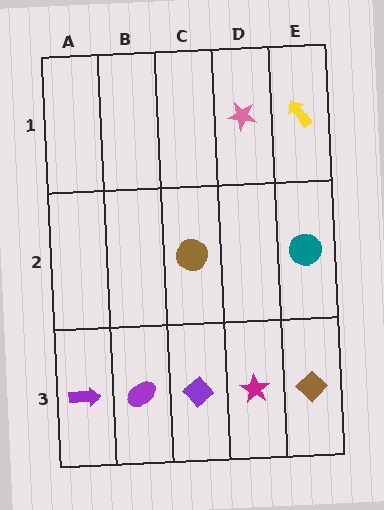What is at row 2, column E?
A teal circle.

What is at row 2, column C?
A brown circle.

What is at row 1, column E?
A yellow arrow.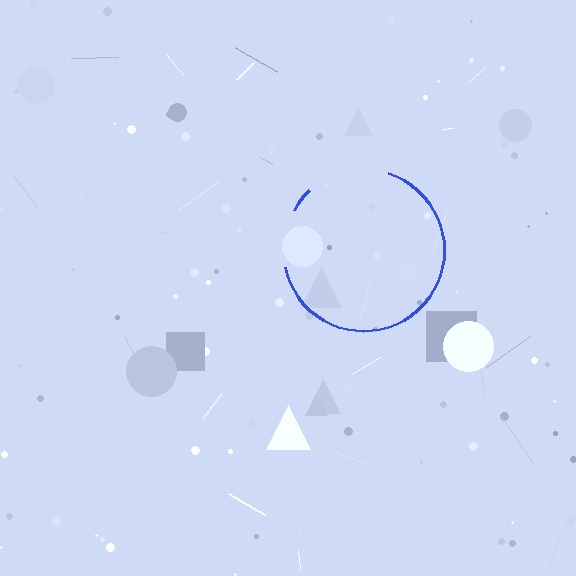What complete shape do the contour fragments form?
The contour fragments form a circle.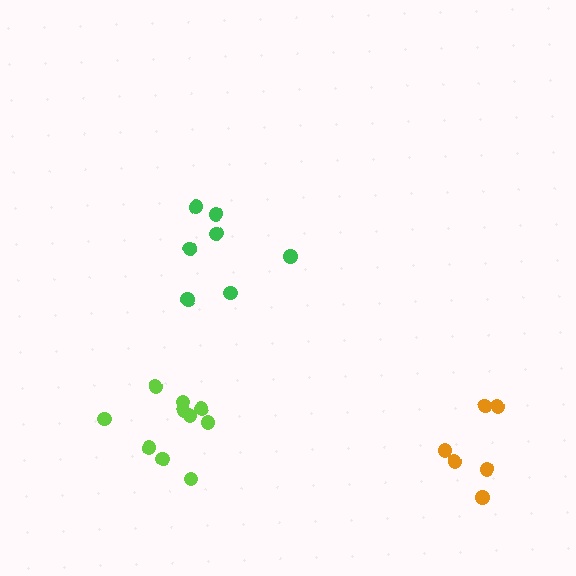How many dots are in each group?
Group 1: 7 dots, Group 2: 6 dots, Group 3: 10 dots (23 total).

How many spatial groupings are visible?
There are 3 spatial groupings.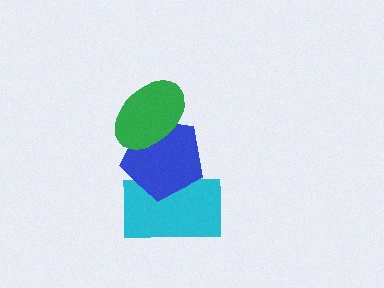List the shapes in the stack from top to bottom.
From top to bottom: the green ellipse, the blue pentagon, the cyan rectangle.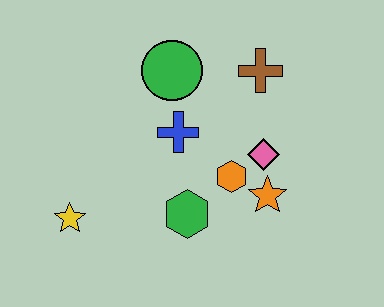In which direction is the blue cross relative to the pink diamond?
The blue cross is to the left of the pink diamond.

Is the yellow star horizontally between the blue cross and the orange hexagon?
No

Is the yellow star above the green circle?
No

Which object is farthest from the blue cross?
The yellow star is farthest from the blue cross.